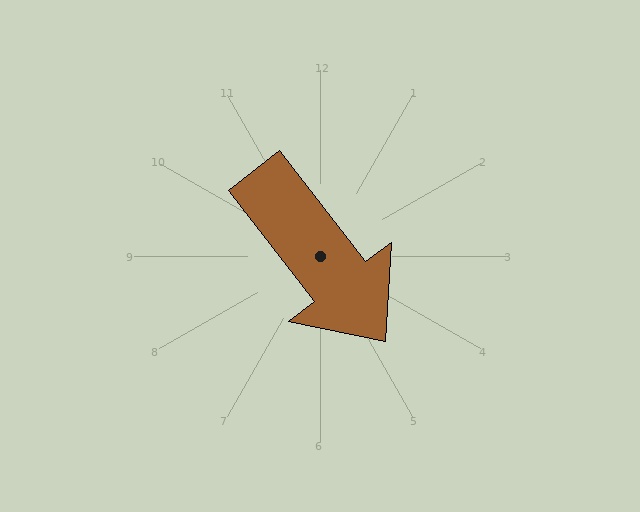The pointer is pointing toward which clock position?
Roughly 5 o'clock.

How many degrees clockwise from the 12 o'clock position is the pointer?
Approximately 142 degrees.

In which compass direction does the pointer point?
Southeast.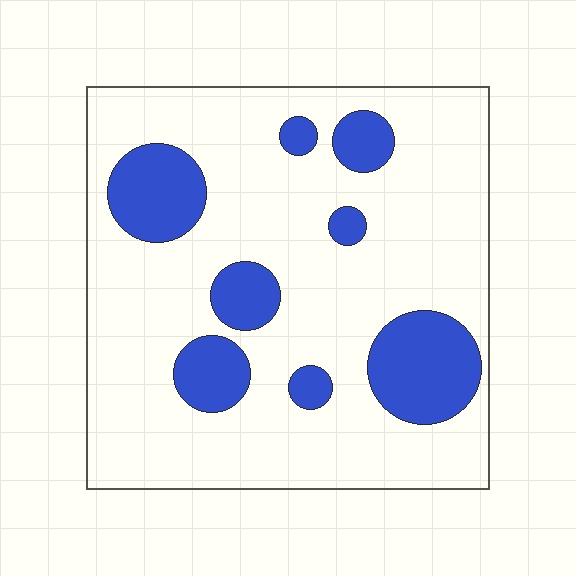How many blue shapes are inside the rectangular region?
8.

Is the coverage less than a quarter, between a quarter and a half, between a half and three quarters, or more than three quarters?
Less than a quarter.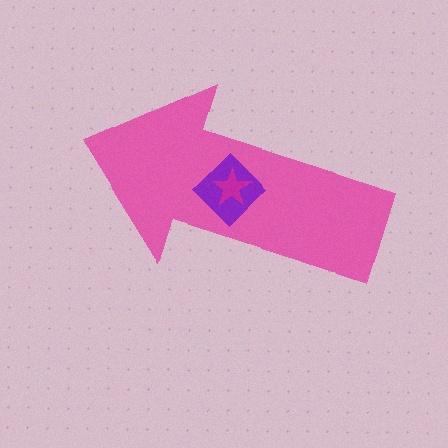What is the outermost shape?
The pink arrow.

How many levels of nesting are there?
3.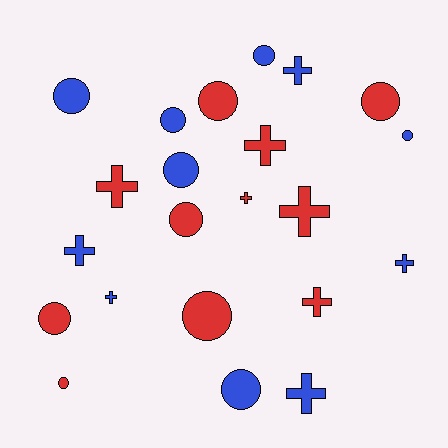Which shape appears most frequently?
Circle, with 12 objects.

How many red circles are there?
There are 6 red circles.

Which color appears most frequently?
Blue, with 11 objects.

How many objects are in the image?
There are 22 objects.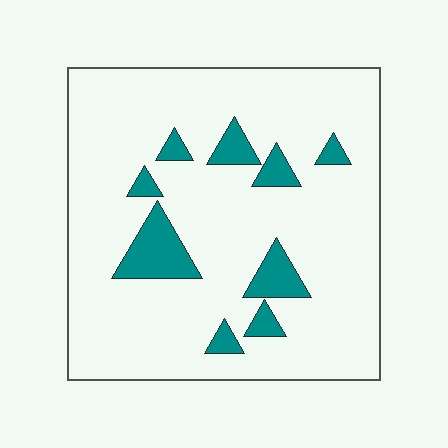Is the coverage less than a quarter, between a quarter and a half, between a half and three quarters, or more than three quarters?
Less than a quarter.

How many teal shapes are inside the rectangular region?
9.